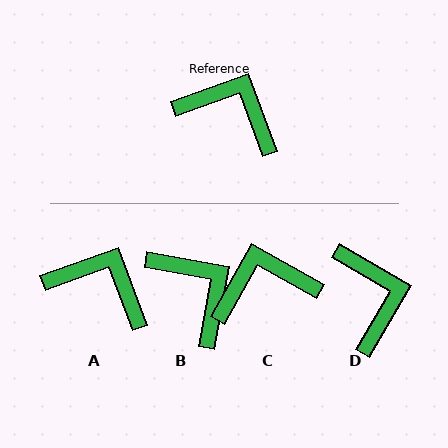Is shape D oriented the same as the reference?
No, it is off by about 51 degrees.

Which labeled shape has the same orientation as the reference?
A.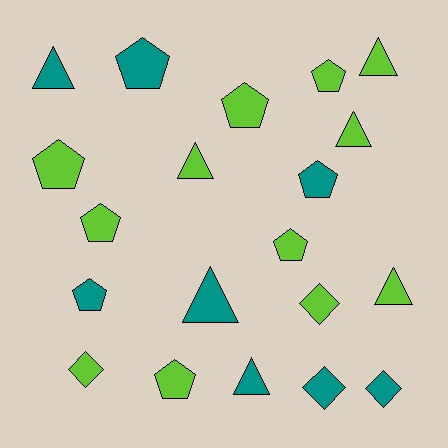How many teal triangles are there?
There are 3 teal triangles.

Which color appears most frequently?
Lime, with 12 objects.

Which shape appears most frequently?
Pentagon, with 9 objects.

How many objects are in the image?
There are 20 objects.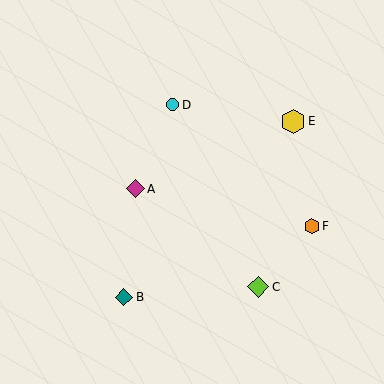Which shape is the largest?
The yellow hexagon (labeled E) is the largest.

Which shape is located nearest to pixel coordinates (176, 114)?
The cyan circle (labeled D) at (172, 105) is nearest to that location.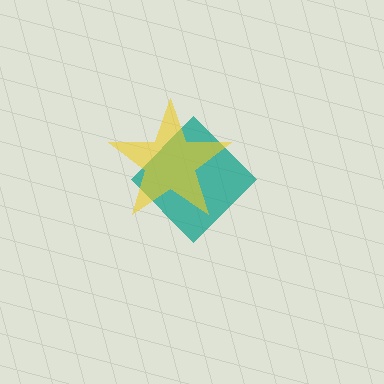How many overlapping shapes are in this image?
There are 2 overlapping shapes in the image.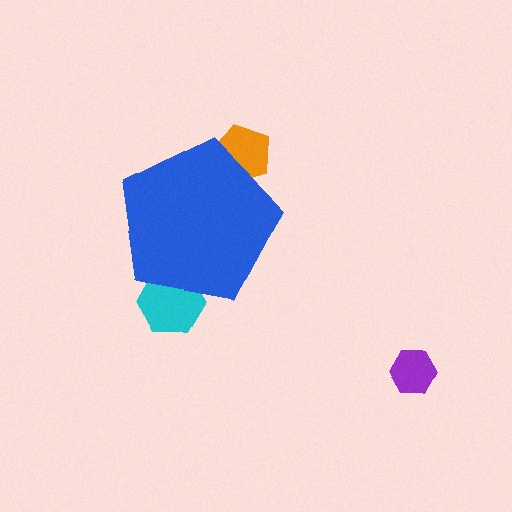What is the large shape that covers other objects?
A blue pentagon.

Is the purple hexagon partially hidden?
No, the purple hexagon is fully visible.